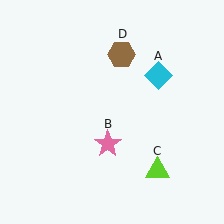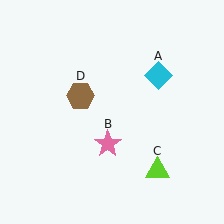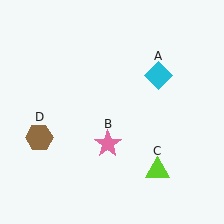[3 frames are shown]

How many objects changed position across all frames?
1 object changed position: brown hexagon (object D).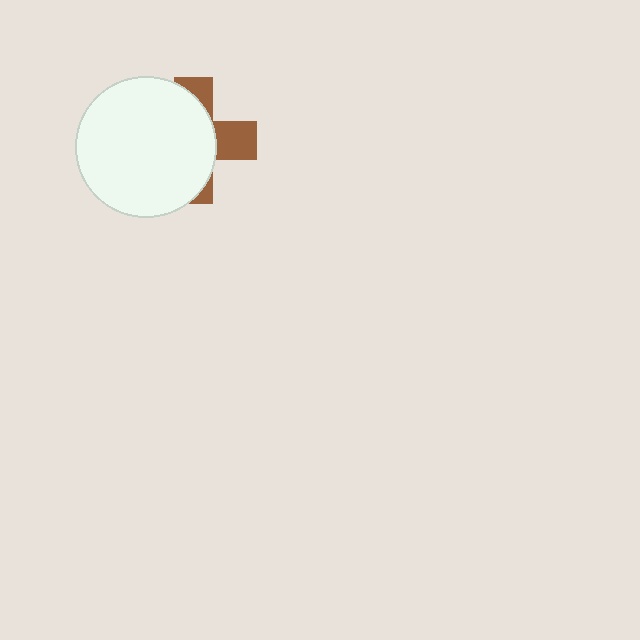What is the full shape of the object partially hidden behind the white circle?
The partially hidden object is a brown cross.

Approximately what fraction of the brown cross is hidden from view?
Roughly 68% of the brown cross is hidden behind the white circle.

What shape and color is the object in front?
The object in front is a white circle.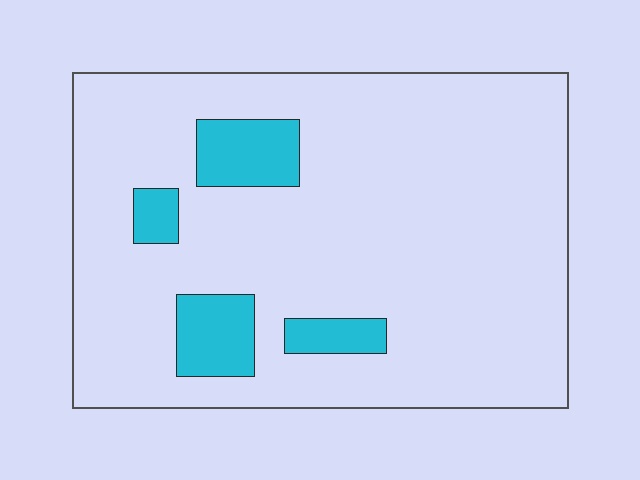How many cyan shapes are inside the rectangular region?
4.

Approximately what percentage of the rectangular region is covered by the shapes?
Approximately 10%.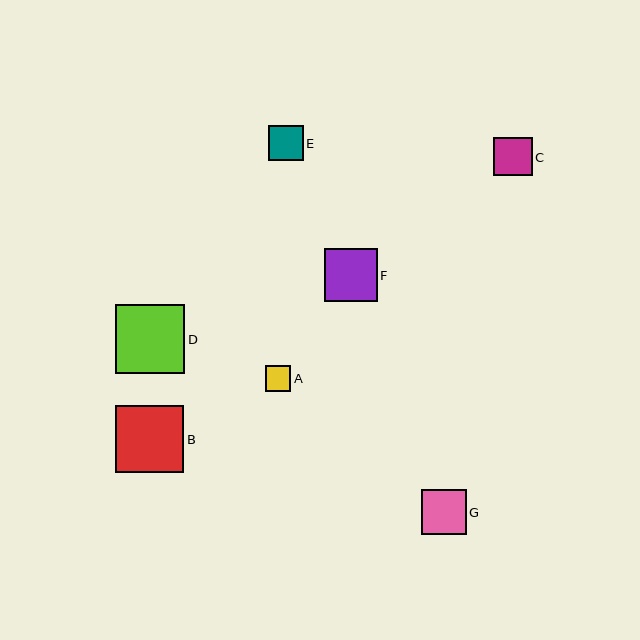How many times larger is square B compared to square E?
Square B is approximately 1.9 times the size of square E.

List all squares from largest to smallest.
From largest to smallest: D, B, F, G, C, E, A.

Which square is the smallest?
Square A is the smallest with a size of approximately 26 pixels.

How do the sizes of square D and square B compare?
Square D and square B are approximately the same size.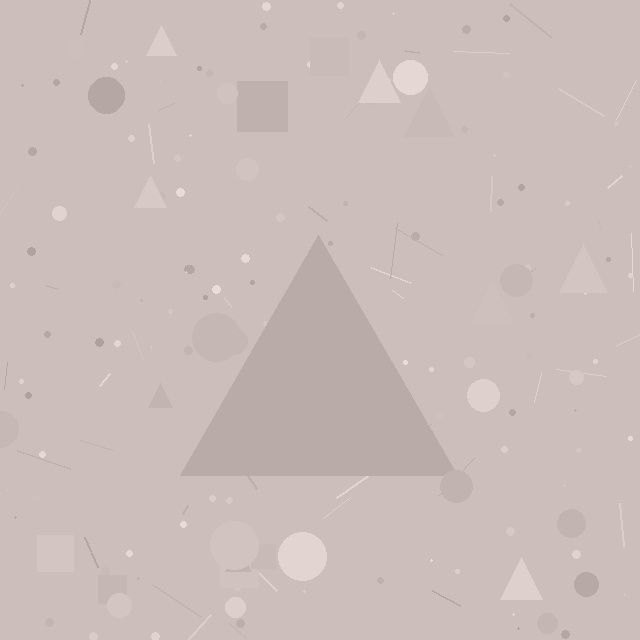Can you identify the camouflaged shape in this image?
The camouflaged shape is a triangle.